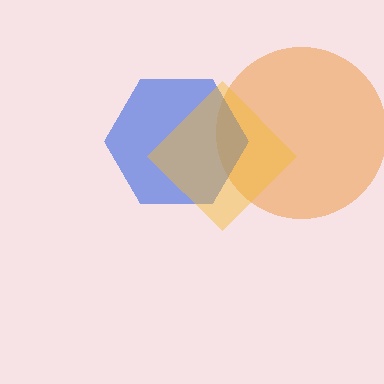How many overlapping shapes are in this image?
There are 3 overlapping shapes in the image.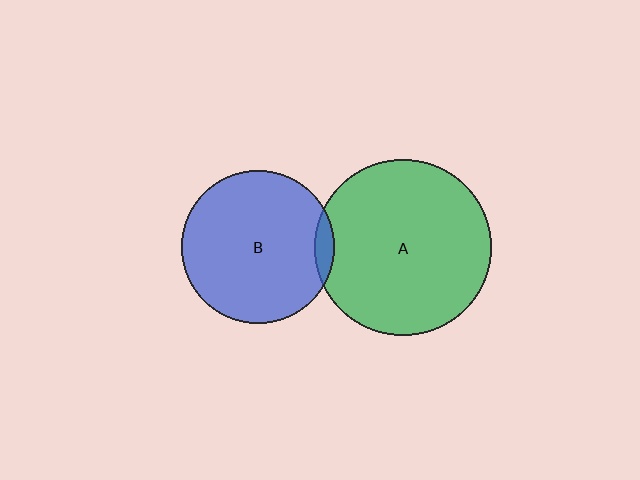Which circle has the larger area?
Circle A (green).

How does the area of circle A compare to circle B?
Approximately 1.3 times.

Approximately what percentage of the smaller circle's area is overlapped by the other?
Approximately 5%.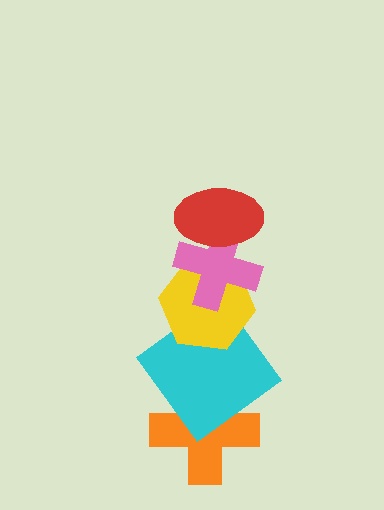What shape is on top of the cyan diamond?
The yellow hexagon is on top of the cyan diamond.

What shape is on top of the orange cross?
The cyan diamond is on top of the orange cross.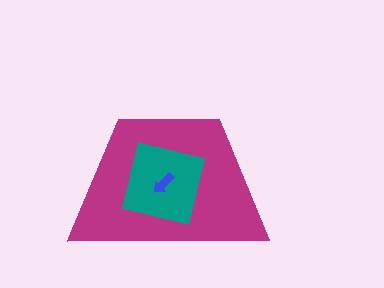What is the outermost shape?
The magenta trapezoid.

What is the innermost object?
The blue arrow.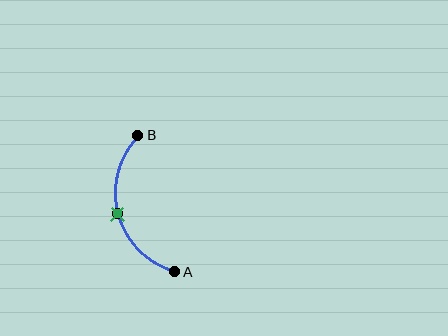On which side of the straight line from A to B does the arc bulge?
The arc bulges to the left of the straight line connecting A and B.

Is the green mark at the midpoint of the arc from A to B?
Yes. The green mark lies on the arc at equal arc-length from both A and B — it is the arc midpoint.